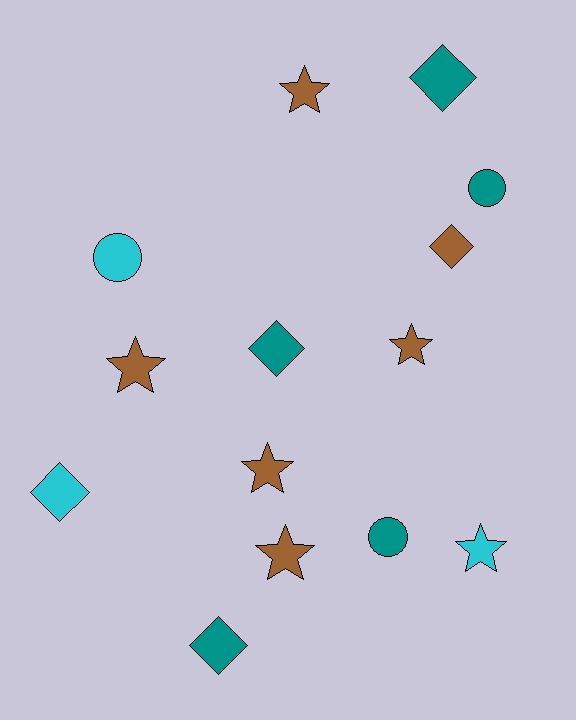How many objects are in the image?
There are 14 objects.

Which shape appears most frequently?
Star, with 6 objects.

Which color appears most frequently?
Brown, with 6 objects.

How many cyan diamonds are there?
There is 1 cyan diamond.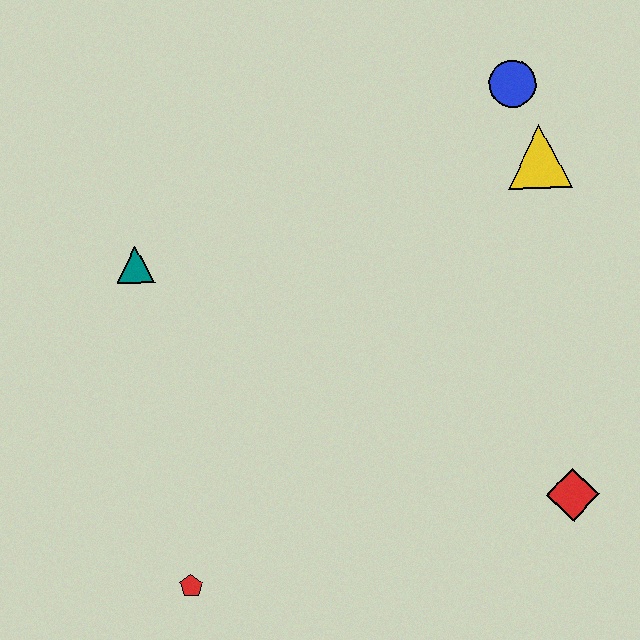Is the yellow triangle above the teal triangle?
Yes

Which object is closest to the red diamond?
The yellow triangle is closest to the red diamond.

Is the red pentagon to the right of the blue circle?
No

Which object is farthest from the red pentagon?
The blue circle is farthest from the red pentagon.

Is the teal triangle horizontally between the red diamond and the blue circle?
No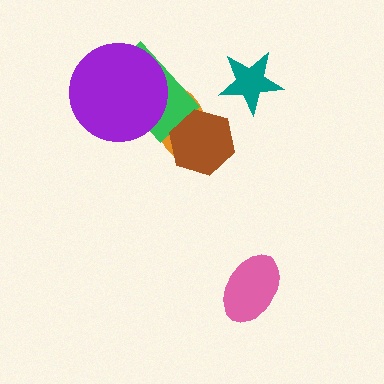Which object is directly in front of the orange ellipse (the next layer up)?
The green rectangle is directly in front of the orange ellipse.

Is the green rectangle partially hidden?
Yes, it is partially covered by another shape.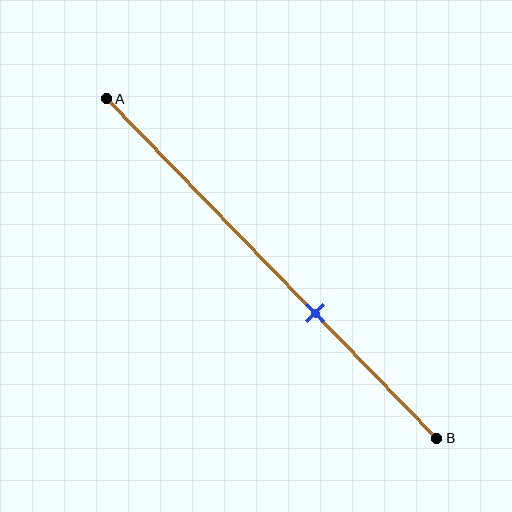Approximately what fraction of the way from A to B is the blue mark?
The blue mark is approximately 65% of the way from A to B.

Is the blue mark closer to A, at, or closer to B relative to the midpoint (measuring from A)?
The blue mark is closer to point B than the midpoint of segment AB.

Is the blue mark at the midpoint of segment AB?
No, the mark is at about 65% from A, not at the 50% midpoint.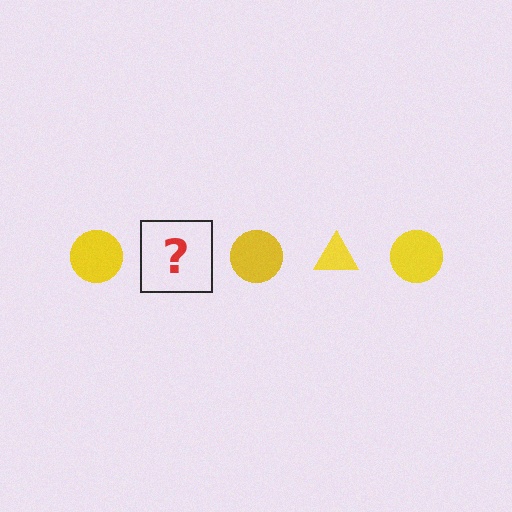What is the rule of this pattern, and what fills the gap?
The rule is that the pattern cycles through circle, triangle shapes in yellow. The gap should be filled with a yellow triangle.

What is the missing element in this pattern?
The missing element is a yellow triangle.